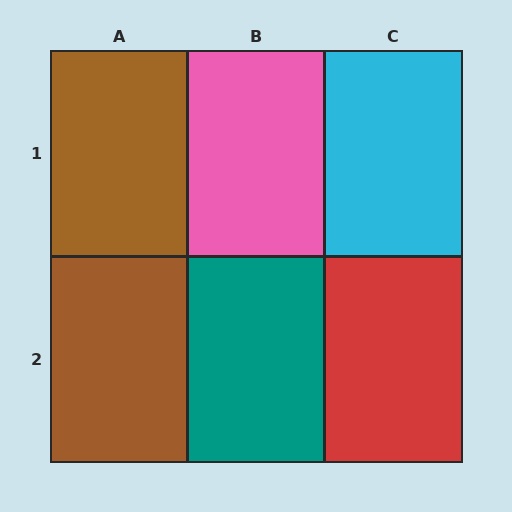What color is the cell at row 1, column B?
Pink.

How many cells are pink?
1 cell is pink.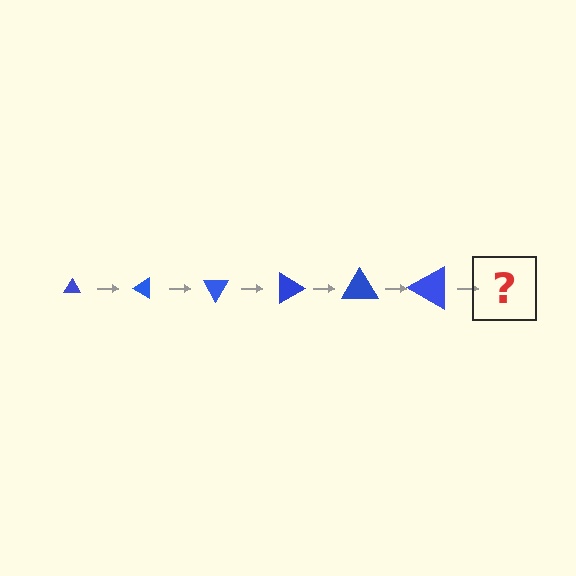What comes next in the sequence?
The next element should be a triangle, larger than the previous one and rotated 180 degrees from the start.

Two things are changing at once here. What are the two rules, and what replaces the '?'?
The two rules are that the triangle grows larger each step and it rotates 30 degrees each step. The '?' should be a triangle, larger than the previous one and rotated 180 degrees from the start.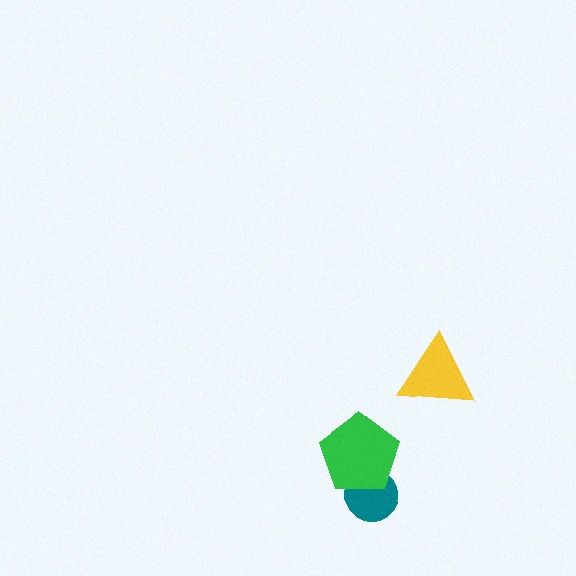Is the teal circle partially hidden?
Yes, it is partially covered by another shape.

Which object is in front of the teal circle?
The green pentagon is in front of the teal circle.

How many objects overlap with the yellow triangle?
0 objects overlap with the yellow triangle.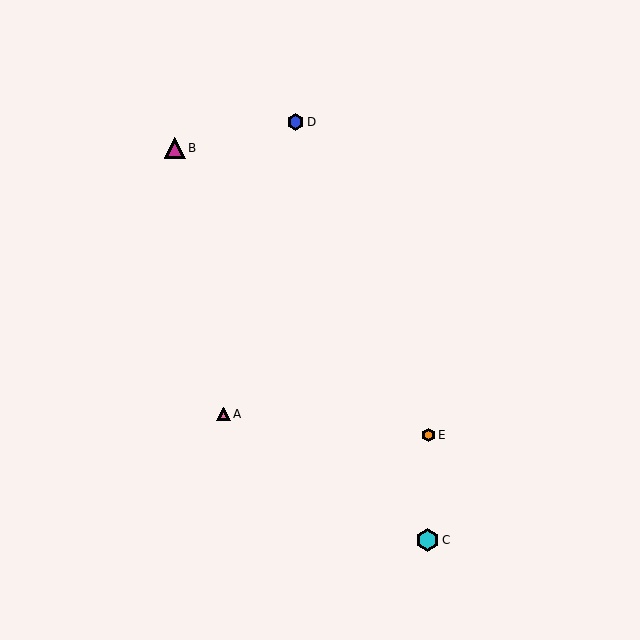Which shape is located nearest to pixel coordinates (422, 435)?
The orange hexagon (labeled E) at (428, 435) is nearest to that location.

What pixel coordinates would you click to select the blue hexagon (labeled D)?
Click at (295, 122) to select the blue hexagon D.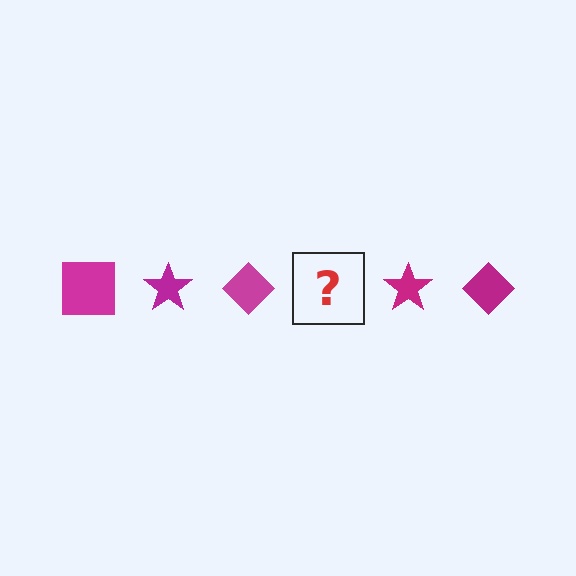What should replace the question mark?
The question mark should be replaced with a magenta square.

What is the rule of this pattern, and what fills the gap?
The rule is that the pattern cycles through square, star, diamond shapes in magenta. The gap should be filled with a magenta square.